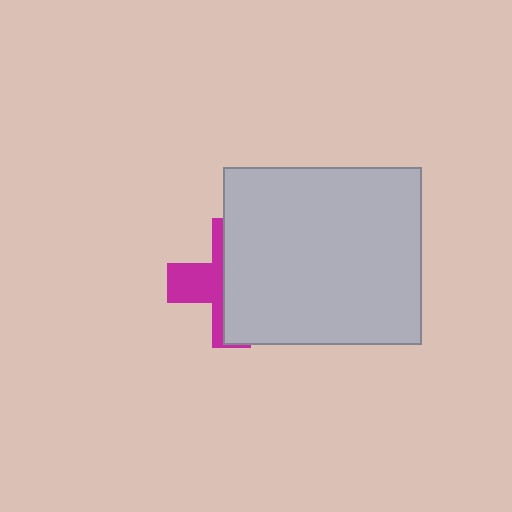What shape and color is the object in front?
The object in front is a light gray rectangle.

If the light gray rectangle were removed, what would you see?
You would see the complete magenta cross.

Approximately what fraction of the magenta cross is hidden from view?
Roughly 62% of the magenta cross is hidden behind the light gray rectangle.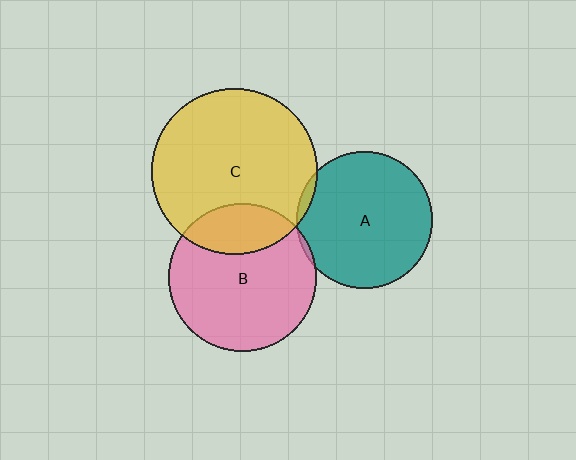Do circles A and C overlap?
Yes.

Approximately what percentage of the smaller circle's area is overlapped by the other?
Approximately 5%.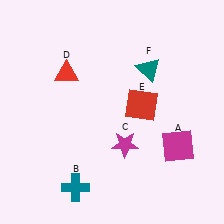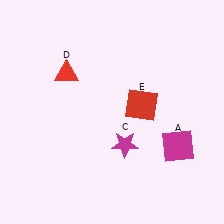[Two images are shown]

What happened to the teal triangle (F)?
The teal triangle (F) was removed in Image 2. It was in the top-right area of Image 1.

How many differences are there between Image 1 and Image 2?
There are 2 differences between the two images.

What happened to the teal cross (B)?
The teal cross (B) was removed in Image 2. It was in the bottom-left area of Image 1.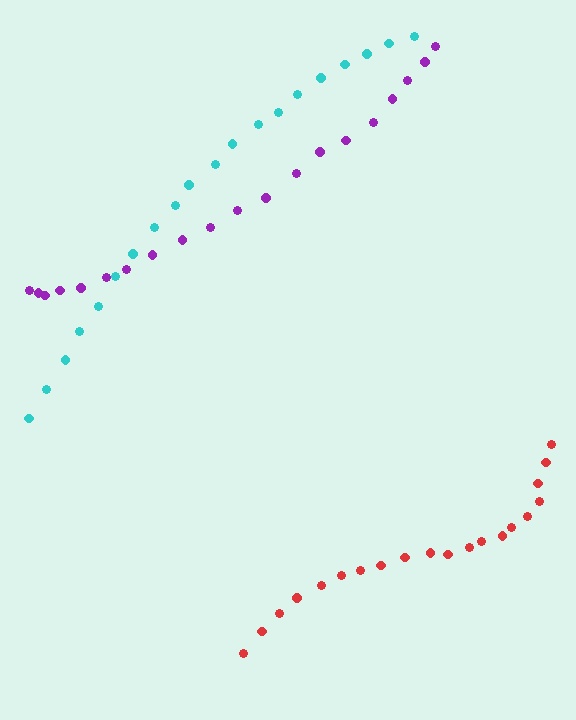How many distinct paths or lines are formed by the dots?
There are 3 distinct paths.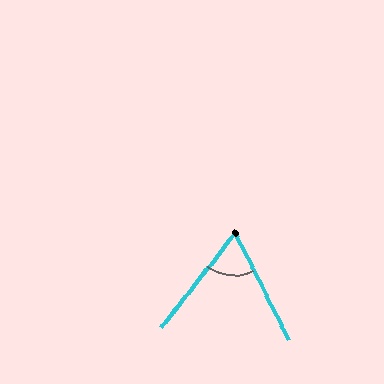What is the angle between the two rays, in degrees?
Approximately 64 degrees.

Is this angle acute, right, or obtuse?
It is acute.